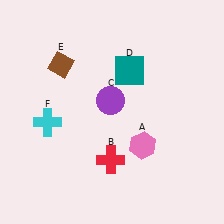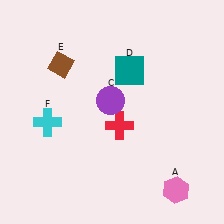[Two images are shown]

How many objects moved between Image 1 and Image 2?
2 objects moved between the two images.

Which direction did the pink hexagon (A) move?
The pink hexagon (A) moved down.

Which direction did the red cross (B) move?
The red cross (B) moved up.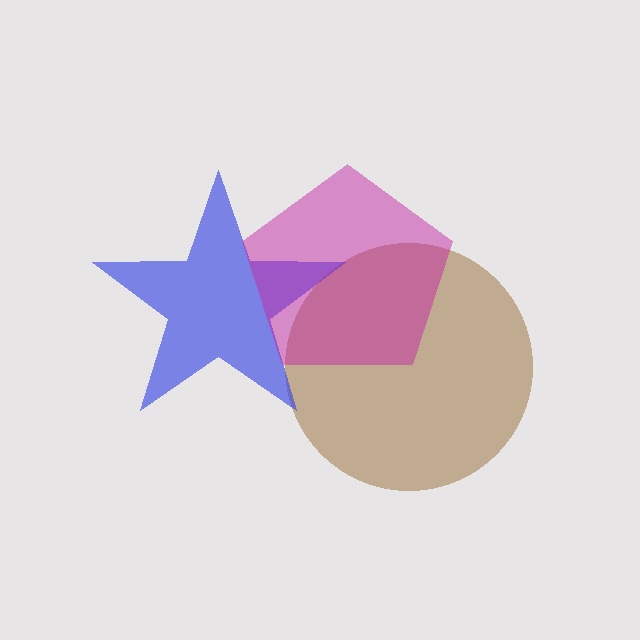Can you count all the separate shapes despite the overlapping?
Yes, there are 3 separate shapes.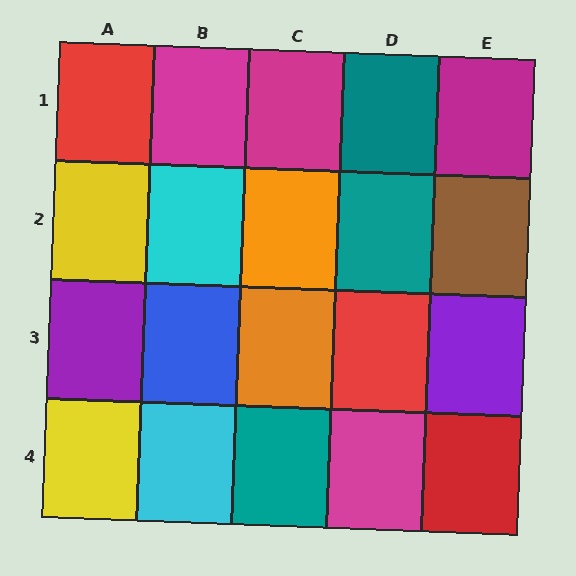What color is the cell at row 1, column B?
Magenta.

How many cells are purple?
2 cells are purple.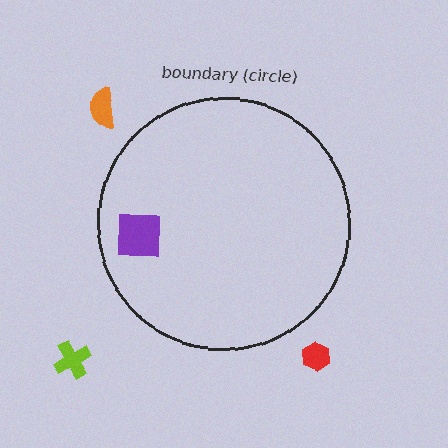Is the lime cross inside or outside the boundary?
Outside.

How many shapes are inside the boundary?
1 inside, 3 outside.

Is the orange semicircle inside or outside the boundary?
Outside.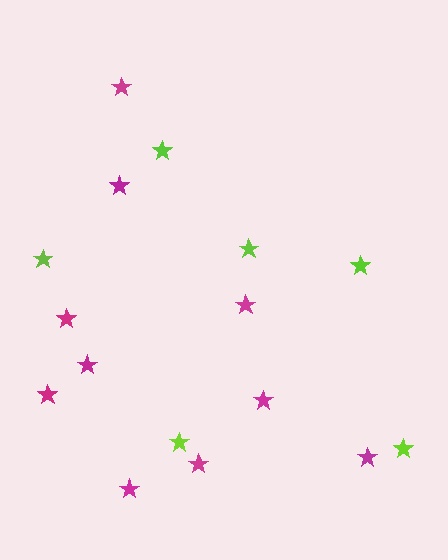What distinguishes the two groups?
There are 2 groups: one group of lime stars (6) and one group of magenta stars (10).